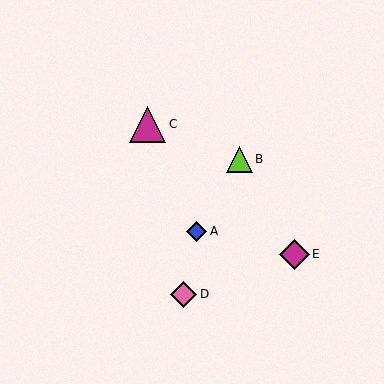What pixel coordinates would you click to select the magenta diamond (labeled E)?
Click at (294, 254) to select the magenta diamond E.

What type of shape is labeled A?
Shape A is a blue diamond.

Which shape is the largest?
The magenta triangle (labeled C) is the largest.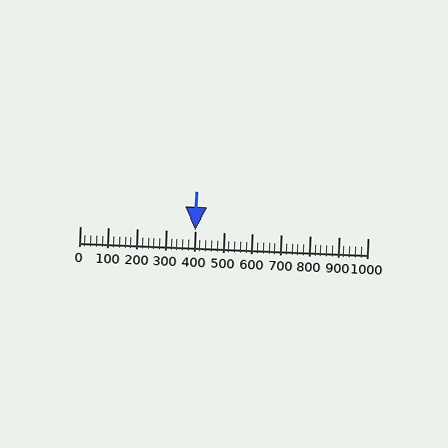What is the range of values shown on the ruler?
The ruler shows values from 0 to 1000.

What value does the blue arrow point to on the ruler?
The blue arrow points to approximately 400.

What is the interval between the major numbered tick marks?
The major tick marks are spaced 100 units apart.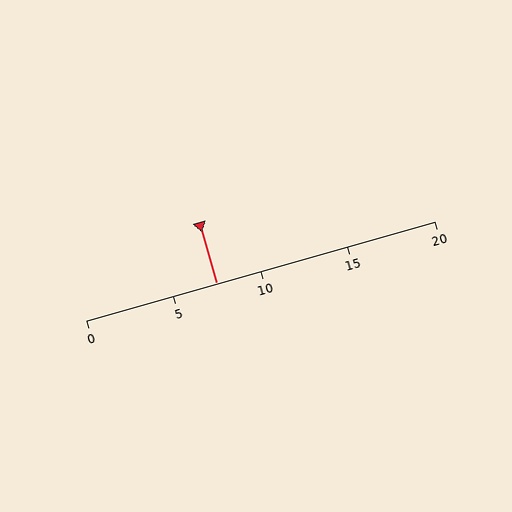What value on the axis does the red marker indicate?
The marker indicates approximately 7.5.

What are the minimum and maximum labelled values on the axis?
The axis runs from 0 to 20.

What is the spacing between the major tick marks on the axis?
The major ticks are spaced 5 apart.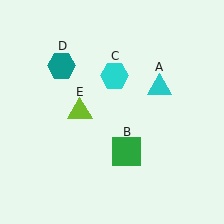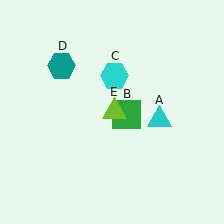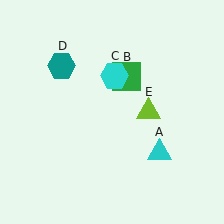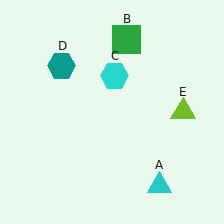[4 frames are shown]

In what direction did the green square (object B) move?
The green square (object B) moved up.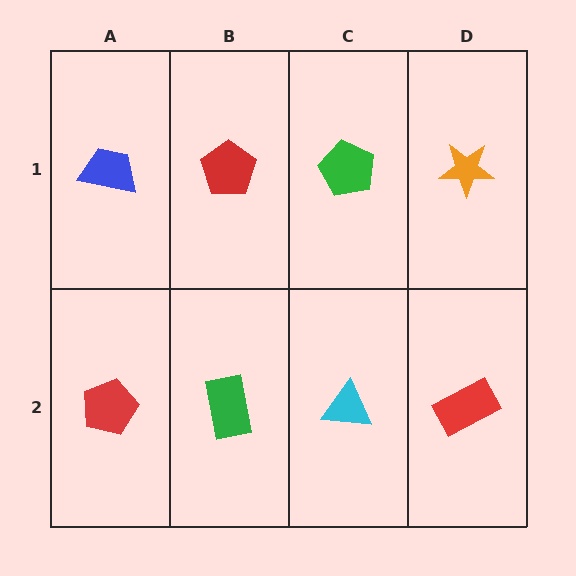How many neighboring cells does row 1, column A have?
2.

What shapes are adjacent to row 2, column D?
An orange star (row 1, column D), a cyan triangle (row 2, column C).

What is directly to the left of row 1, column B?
A blue trapezoid.